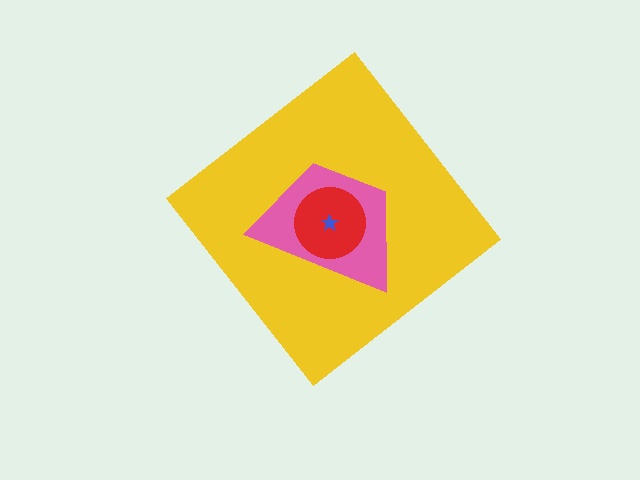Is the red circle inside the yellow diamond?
Yes.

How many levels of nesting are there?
4.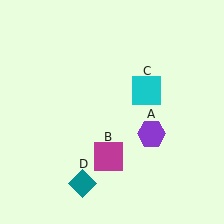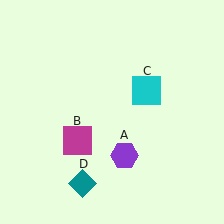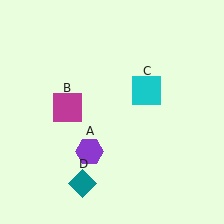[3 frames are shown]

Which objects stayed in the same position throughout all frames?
Cyan square (object C) and teal diamond (object D) remained stationary.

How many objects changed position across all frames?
2 objects changed position: purple hexagon (object A), magenta square (object B).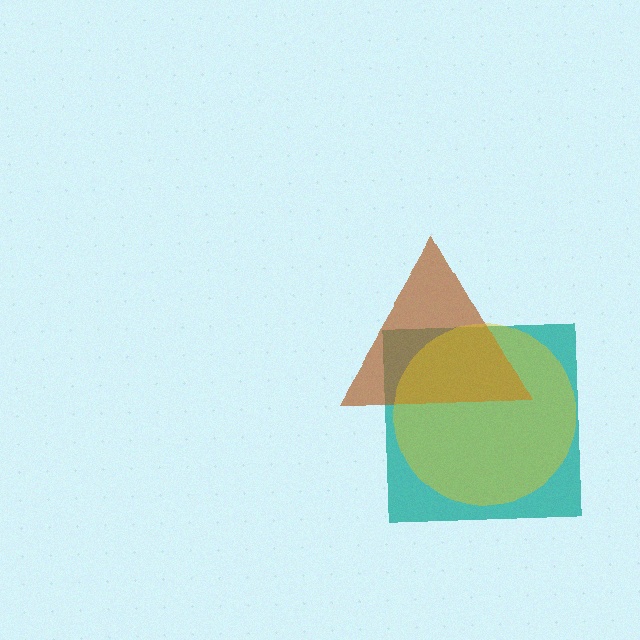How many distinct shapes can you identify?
There are 3 distinct shapes: a teal square, a brown triangle, a yellow circle.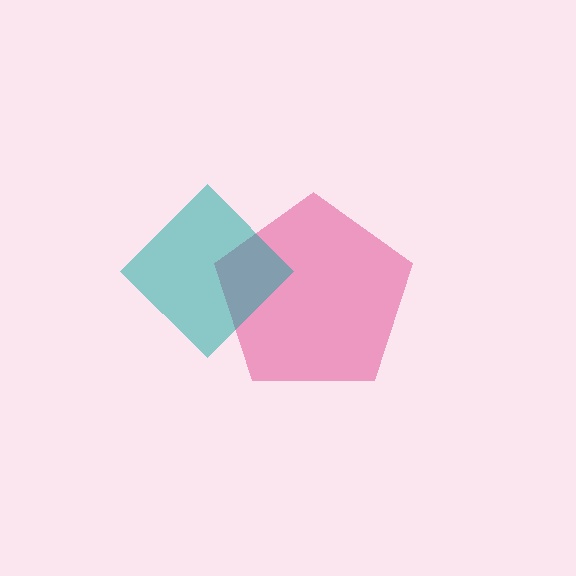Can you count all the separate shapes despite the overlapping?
Yes, there are 2 separate shapes.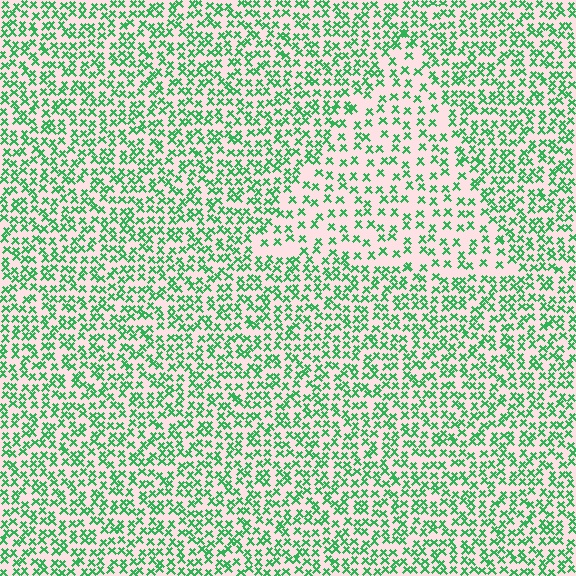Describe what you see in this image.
The image contains small green elements arranged at two different densities. A triangle-shaped region is visible where the elements are less densely packed than the surrounding area.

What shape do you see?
I see a triangle.